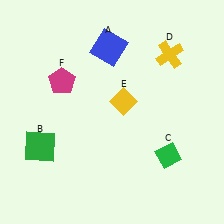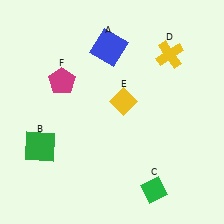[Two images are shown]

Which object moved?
The green diamond (C) moved down.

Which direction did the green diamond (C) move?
The green diamond (C) moved down.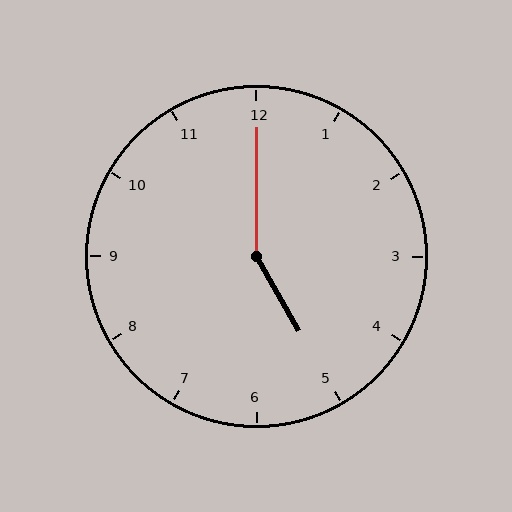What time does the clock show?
5:00.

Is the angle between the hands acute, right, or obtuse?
It is obtuse.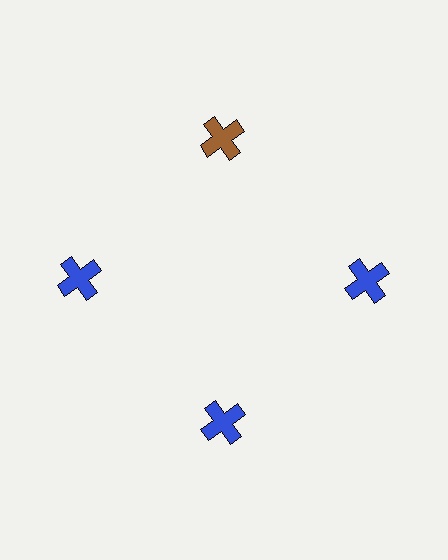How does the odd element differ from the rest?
It has a different color: brown instead of blue.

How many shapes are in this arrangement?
There are 4 shapes arranged in a ring pattern.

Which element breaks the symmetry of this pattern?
The brown cross at roughly the 12 o'clock position breaks the symmetry. All other shapes are blue crosses.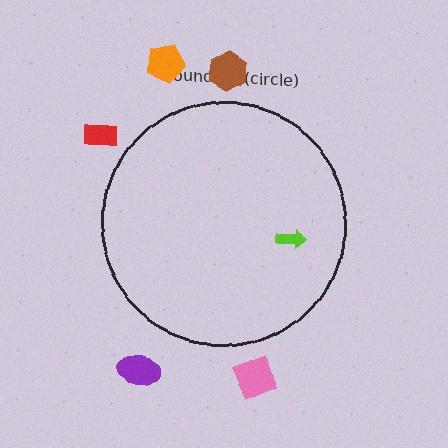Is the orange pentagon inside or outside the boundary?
Outside.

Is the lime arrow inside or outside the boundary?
Inside.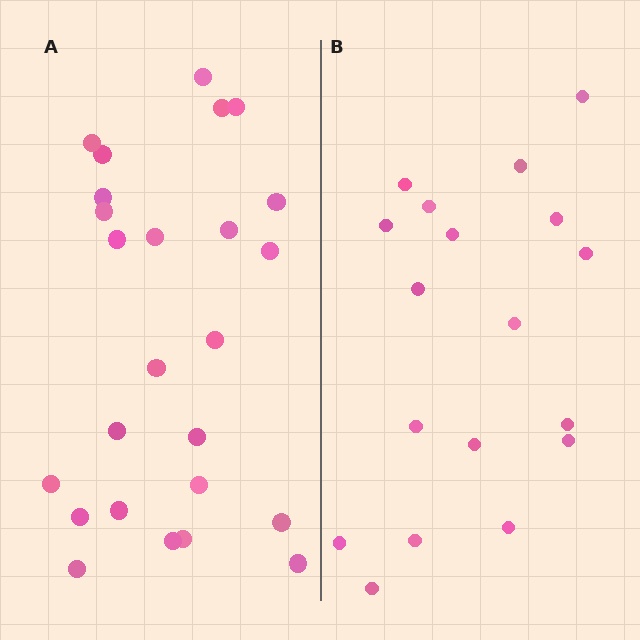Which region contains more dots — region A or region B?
Region A (the left region) has more dots.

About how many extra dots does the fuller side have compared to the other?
Region A has roughly 8 or so more dots than region B.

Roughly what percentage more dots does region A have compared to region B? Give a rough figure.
About 40% more.